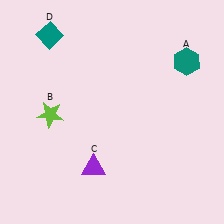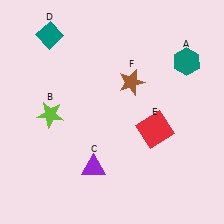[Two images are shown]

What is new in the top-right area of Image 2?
A brown star (F) was added in the top-right area of Image 2.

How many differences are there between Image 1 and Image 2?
There are 2 differences between the two images.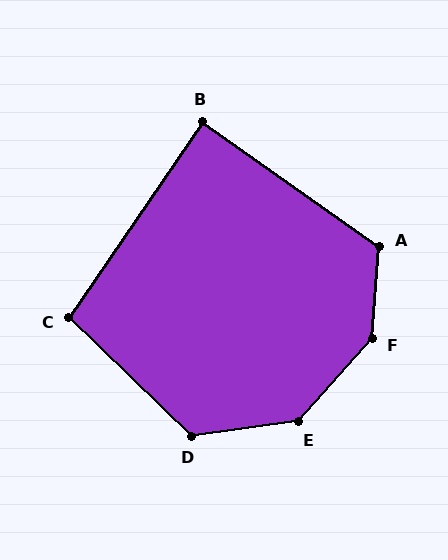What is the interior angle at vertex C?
Approximately 100 degrees (obtuse).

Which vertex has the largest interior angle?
F, at approximately 143 degrees.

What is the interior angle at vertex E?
Approximately 140 degrees (obtuse).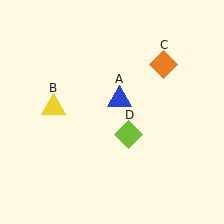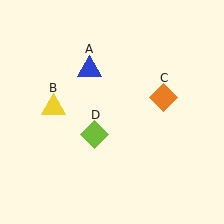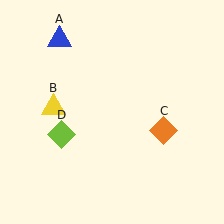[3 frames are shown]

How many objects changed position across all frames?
3 objects changed position: blue triangle (object A), orange diamond (object C), lime diamond (object D).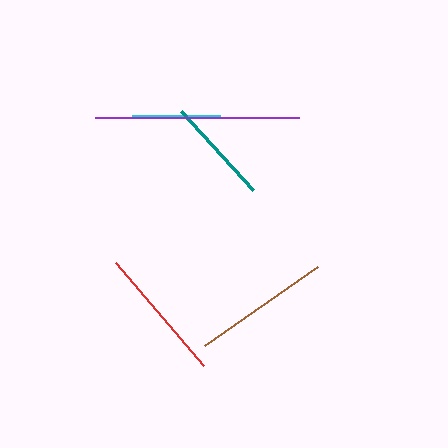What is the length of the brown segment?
The brown segment is approximately 138 pixels long.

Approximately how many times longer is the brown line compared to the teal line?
The brown line is approximately 1.3 times the length of the teal line.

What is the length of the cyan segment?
The cyan segment is approximately 88 pixels long.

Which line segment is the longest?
The purple line is the longest at approximately 204 pixels.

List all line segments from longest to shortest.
From longest to shortest: purple, brown, red, teal, cyan.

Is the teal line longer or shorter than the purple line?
The purple line is longer than the teal line.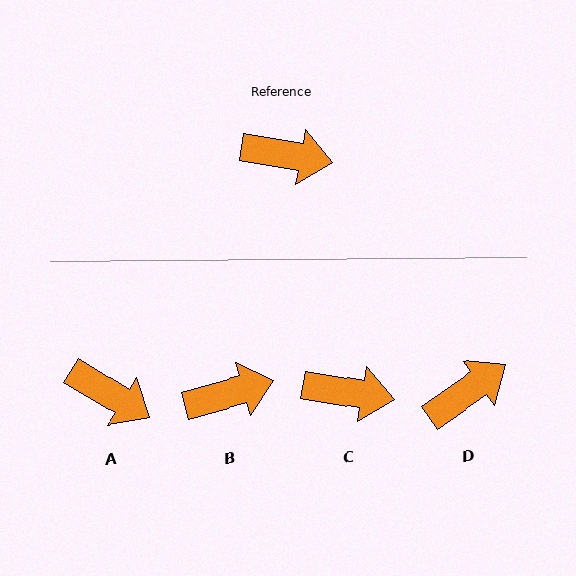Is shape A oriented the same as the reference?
No, it is off by about 22 degrees.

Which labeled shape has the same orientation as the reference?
C.